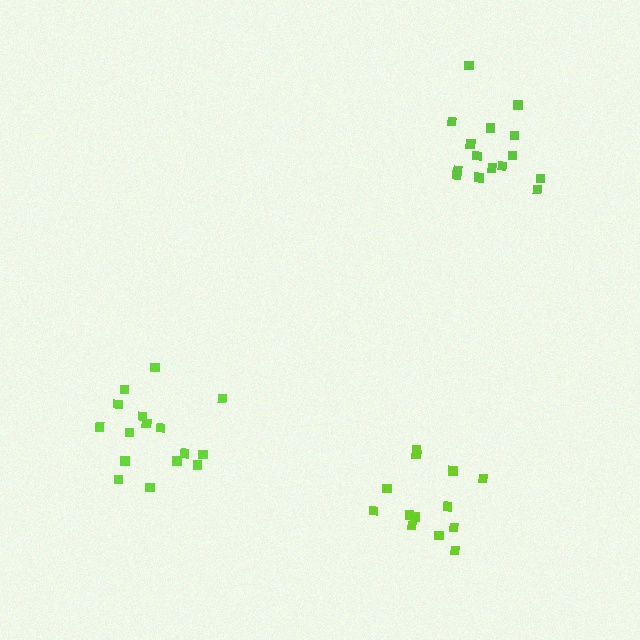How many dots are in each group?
Group 1: 15 dots, Group 2: 16 dots, Group 3: 13 dots (44 total).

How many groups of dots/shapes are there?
There are 3 groups.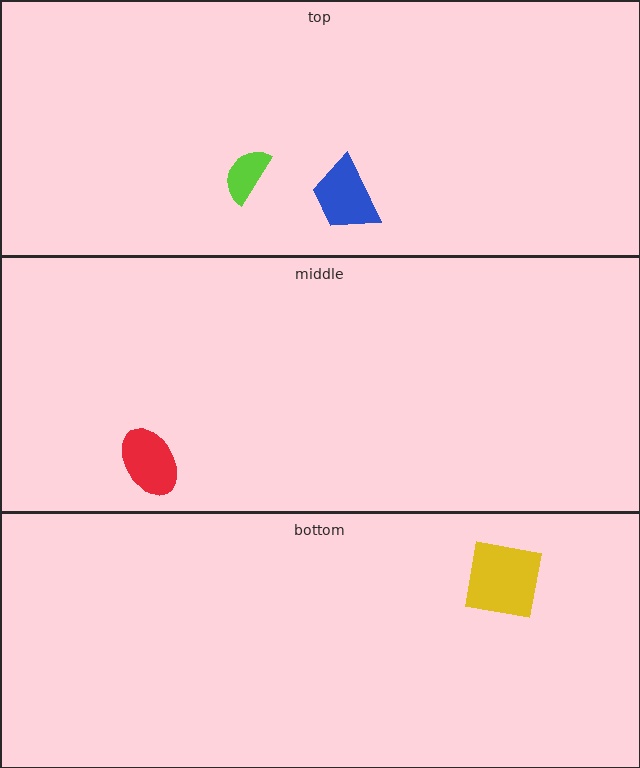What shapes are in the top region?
The lime semicircle, the blue trapezoid.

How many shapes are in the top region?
2.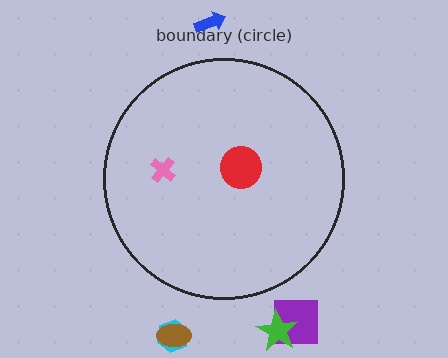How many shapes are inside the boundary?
2 inside, 5 outside.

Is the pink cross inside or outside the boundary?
Inside.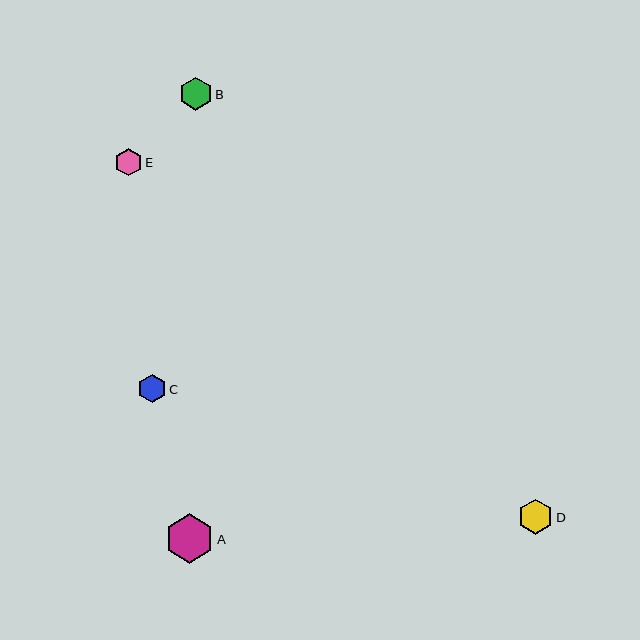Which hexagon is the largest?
Hexagon A is the largest with a size of approximately 49 pixels.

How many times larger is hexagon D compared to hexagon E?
Hexagon D is approximately 1.3 times the size of hexagon E.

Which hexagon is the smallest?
Hexagon E is the smallest with a size of approximately 27 pixels.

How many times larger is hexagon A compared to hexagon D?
Hexagon A is approximately 1.4 times the size of hexagon D.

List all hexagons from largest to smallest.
From largest to smallest: A, D, B, C, E.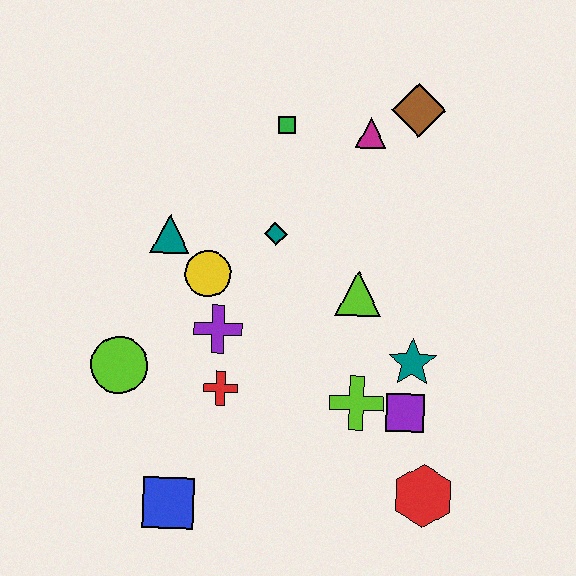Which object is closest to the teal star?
The purple square is closest to the teal star.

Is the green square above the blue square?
Yes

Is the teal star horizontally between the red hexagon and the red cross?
Yes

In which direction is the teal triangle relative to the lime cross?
The teal triangle is to the left of the lime cross.